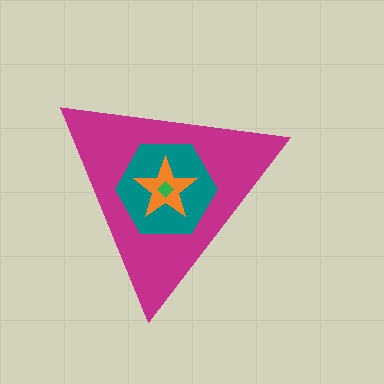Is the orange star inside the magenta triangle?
Yes.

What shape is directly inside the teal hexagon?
The orange star.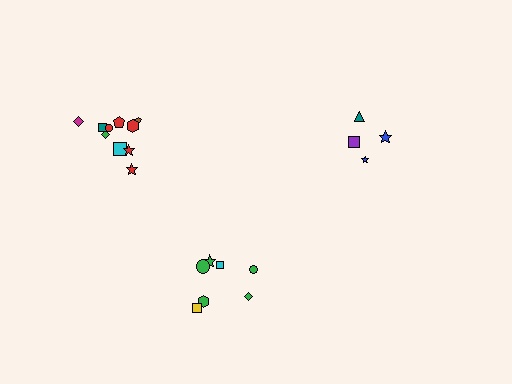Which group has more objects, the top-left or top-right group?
The top-left group.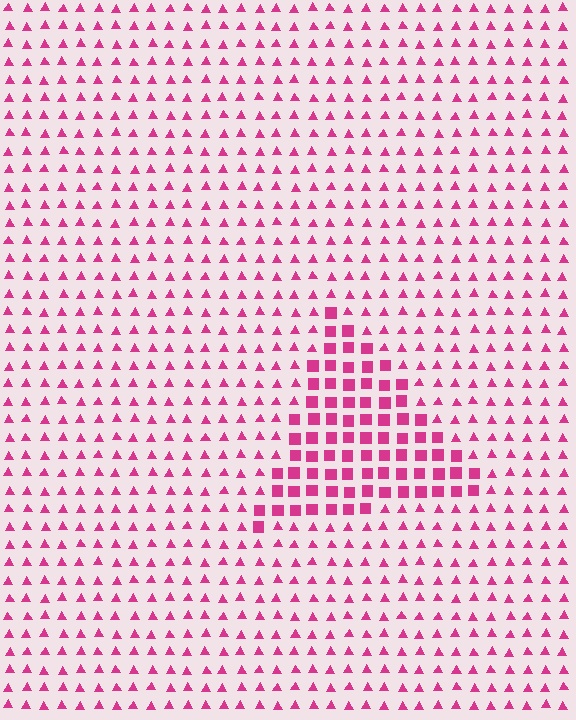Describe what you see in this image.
The image is filled with small magenta elements arranged in a uniform grid. A triangle-shaped region contains squares, while the surrounding area contains triangles. The boundary is defined purely by the change in element shape.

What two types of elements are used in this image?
The image uses squares inside the triangle region and triangles outside it.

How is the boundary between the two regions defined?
The boundary is defined by a change in element shape: squares inside vs. triangles outside. All elements share the same color and spacing.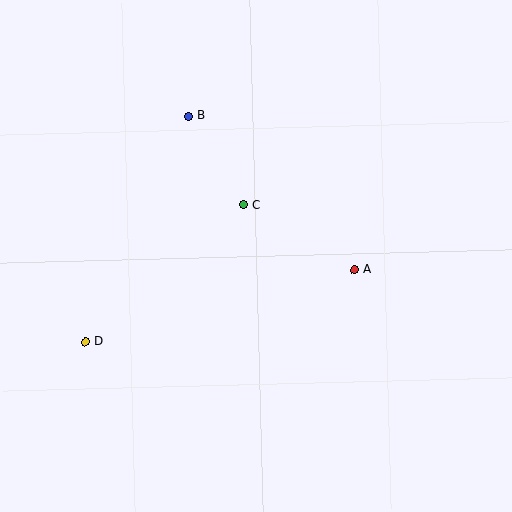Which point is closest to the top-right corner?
Point A is closest to the top-right corner.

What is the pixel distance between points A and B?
The distance between A and B is 227 pixels.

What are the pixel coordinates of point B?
Point B is at (189, 116).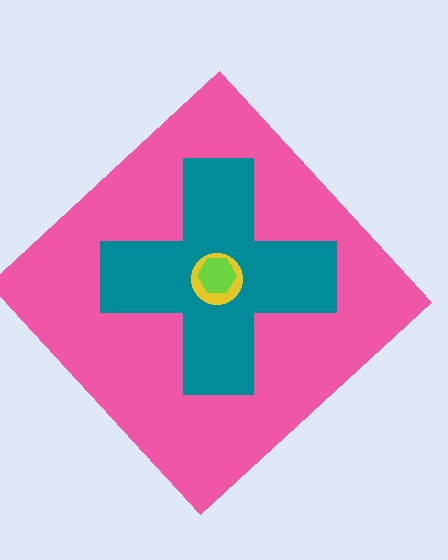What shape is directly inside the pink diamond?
The teal cross.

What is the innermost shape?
The lime hexagon.